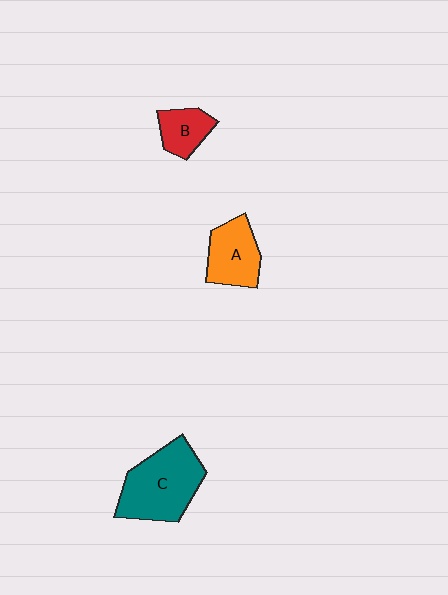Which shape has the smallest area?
Shape B (red).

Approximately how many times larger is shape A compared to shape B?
Approximately 1.5 times.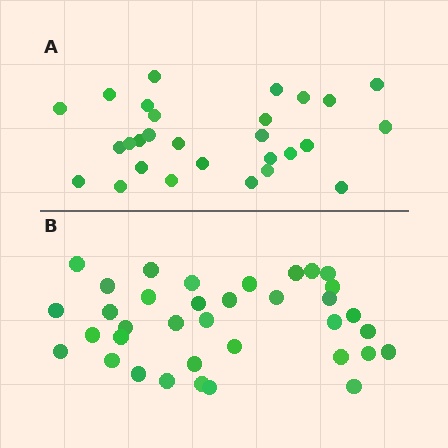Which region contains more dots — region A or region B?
Region B (the bottom region) has more dots.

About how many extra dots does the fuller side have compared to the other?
Region B has roughly 8 or so more dots than region A.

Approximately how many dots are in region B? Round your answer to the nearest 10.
About 40 dots. (The exact count is 36, which rounds to 40.)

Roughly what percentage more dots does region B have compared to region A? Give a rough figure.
About 30% more.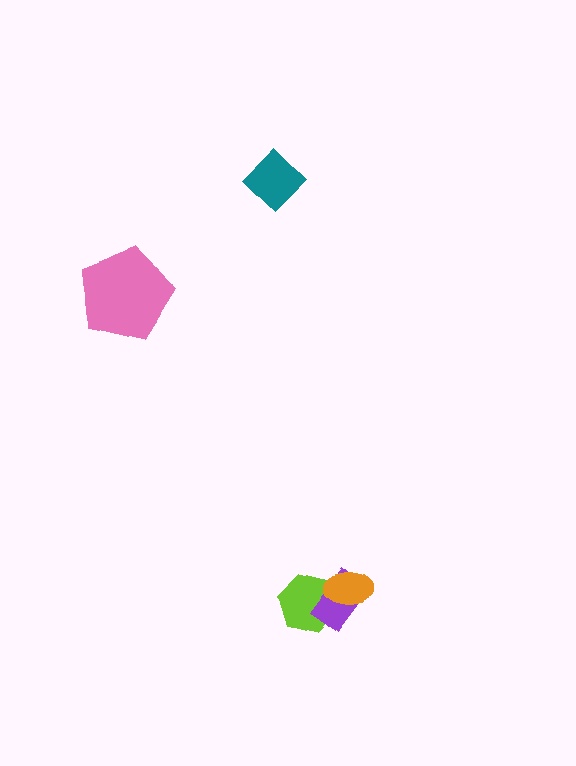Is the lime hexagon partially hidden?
Yes, it is partially covered by another shape.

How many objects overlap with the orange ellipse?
2 objects overlap with the orange ellipse.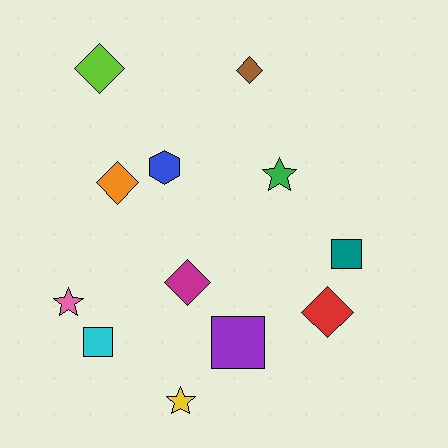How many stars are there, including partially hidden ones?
There are 3 stars.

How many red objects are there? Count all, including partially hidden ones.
There is 1 red object.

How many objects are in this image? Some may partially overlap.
There are 12 objects.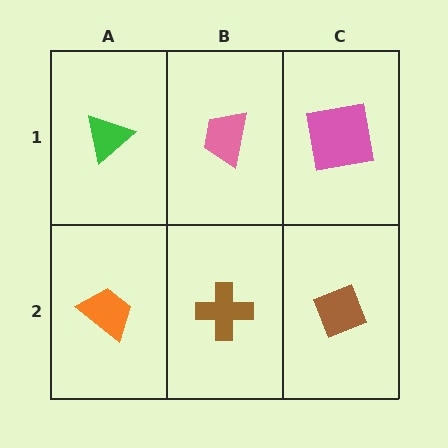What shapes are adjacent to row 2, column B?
A pink trapezoid (row 1, column B), an orange trapezoid (row 2, column A), a brown diamond (row 2, column C).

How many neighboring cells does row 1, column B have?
3.